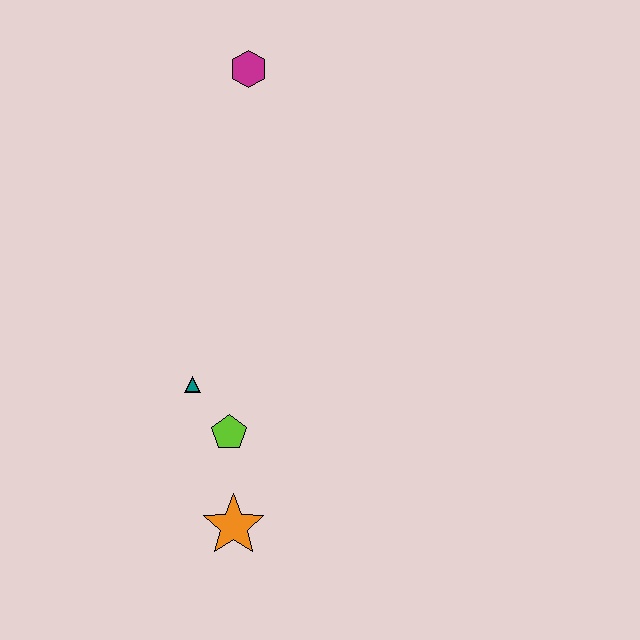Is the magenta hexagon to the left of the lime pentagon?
No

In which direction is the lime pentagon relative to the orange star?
The lime pentagon is above the orange star.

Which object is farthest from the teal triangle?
The magenta hexagon is farthest from the teal triangle.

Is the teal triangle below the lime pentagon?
No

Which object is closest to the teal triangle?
The lime pentagon is closest to the teal triangle.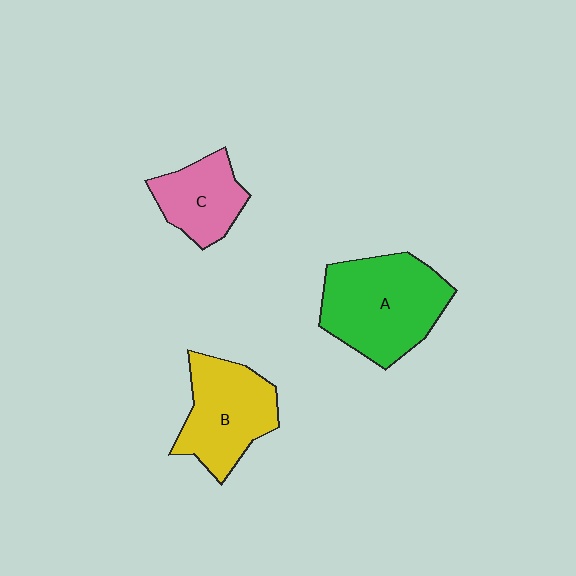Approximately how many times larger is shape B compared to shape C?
Approximately 1.4 times.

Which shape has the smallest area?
Shape C (pink).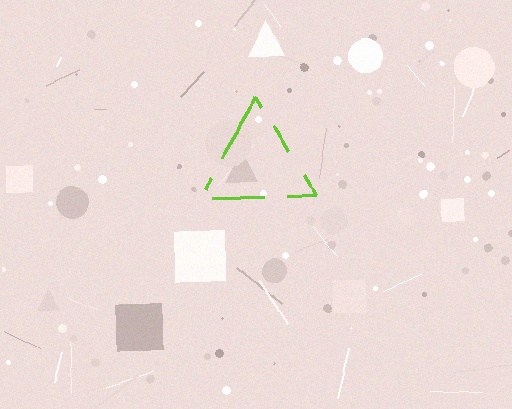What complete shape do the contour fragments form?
The contour fragments form a triangle.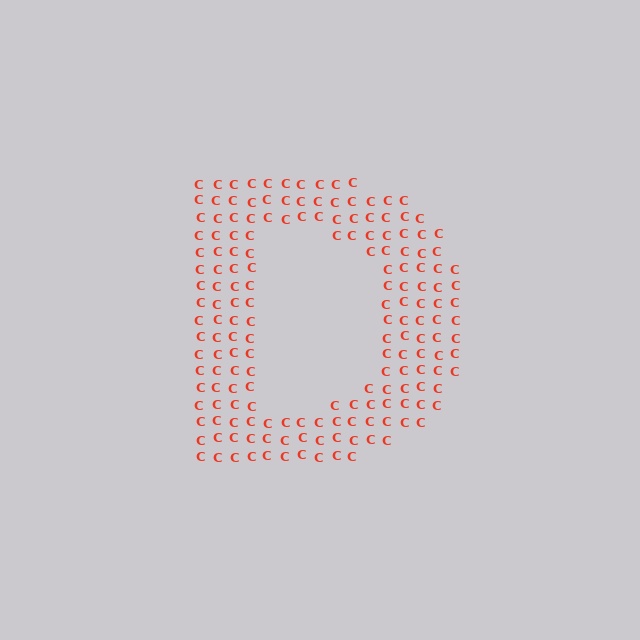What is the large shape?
The large shape is the letter D.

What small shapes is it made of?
It is made of small letter C's.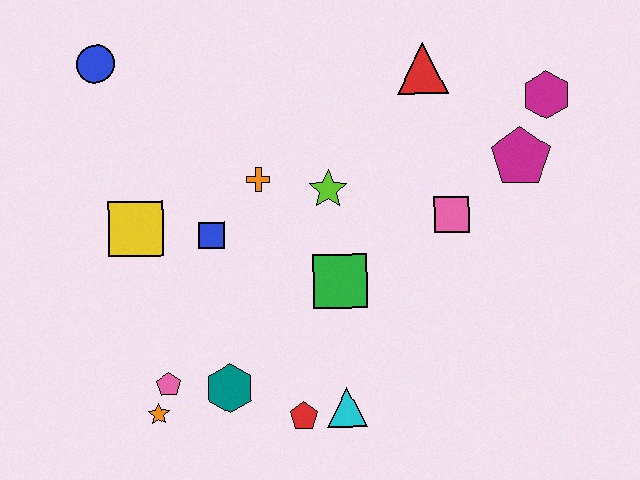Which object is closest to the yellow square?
The blue square is closest to the yellow square.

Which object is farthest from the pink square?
The blue circle is farthest from the pink square.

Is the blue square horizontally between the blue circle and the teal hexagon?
Yes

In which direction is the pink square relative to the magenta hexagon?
The pink square is below the magenta hexagon.